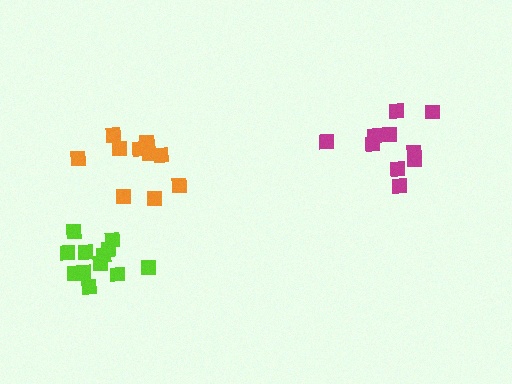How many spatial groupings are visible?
There are 3 spatial groupings.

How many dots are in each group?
Group 1: 12 dots, Group 2: 11 dots, Group 3: 10 dots (33 total).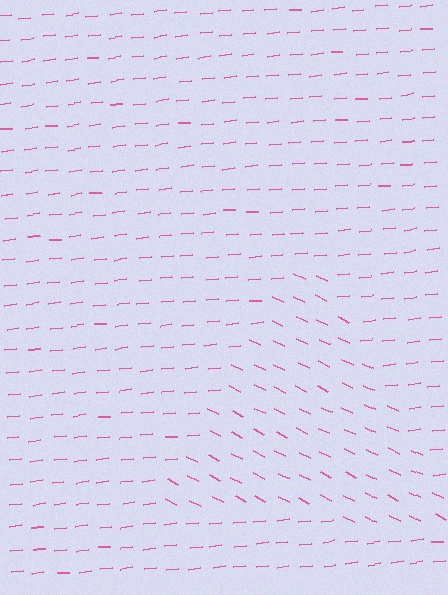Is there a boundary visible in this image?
Yes, there is a texture boundary formed by a change in line orientation.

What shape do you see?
I see a triangle.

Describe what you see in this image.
The image is filled with small pink line segments. A triangle region in the image has lines oriented differently from the surrounding lines, creating a visible texture boundary.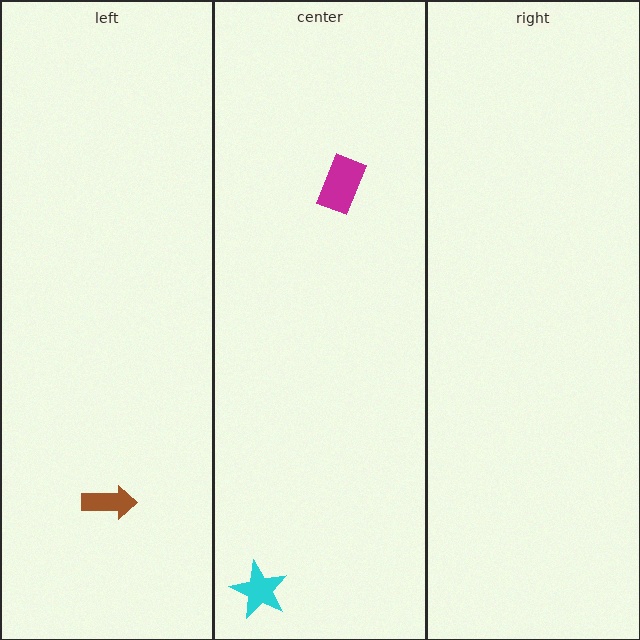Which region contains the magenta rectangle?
The center region.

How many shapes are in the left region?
1.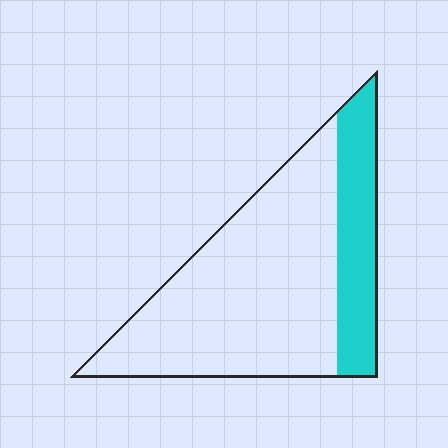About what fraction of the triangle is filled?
About one quarter (1/4).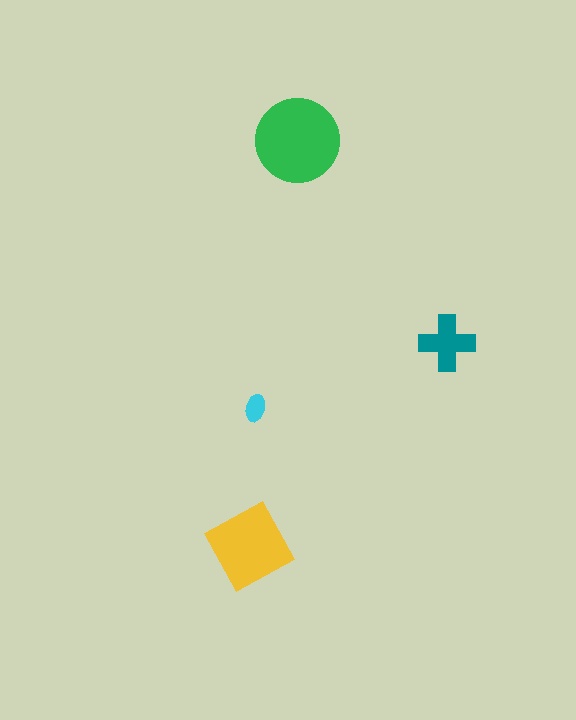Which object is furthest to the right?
The teal cross is rightmost.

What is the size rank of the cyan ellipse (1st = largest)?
4th.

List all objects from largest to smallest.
The green circle, the yellow diamond, the teal cross, the cyan ellipse.